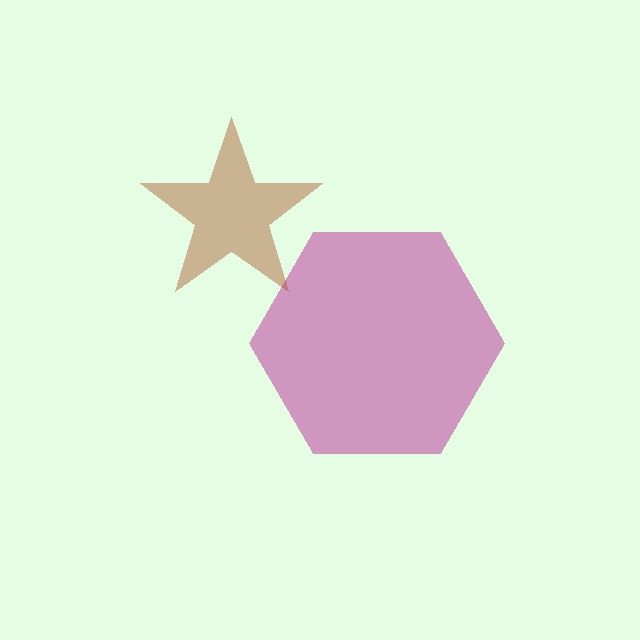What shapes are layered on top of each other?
The layered shapes are: a magenta hexagon, a brown star.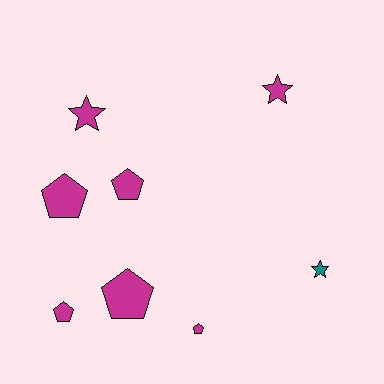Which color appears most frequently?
Magenta, with 7 objects.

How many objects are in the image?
There are 8 objects.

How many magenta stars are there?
There are 2 magenta stars.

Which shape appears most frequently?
Pentagon, with 5 objects.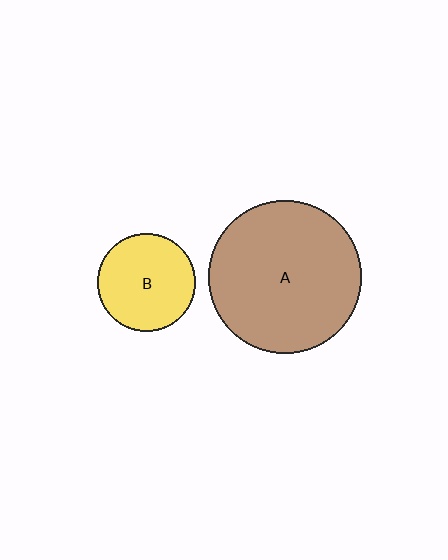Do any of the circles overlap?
No, none of the circles overlap.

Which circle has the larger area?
Circle A (brown).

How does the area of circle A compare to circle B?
Approximately 2.4 times.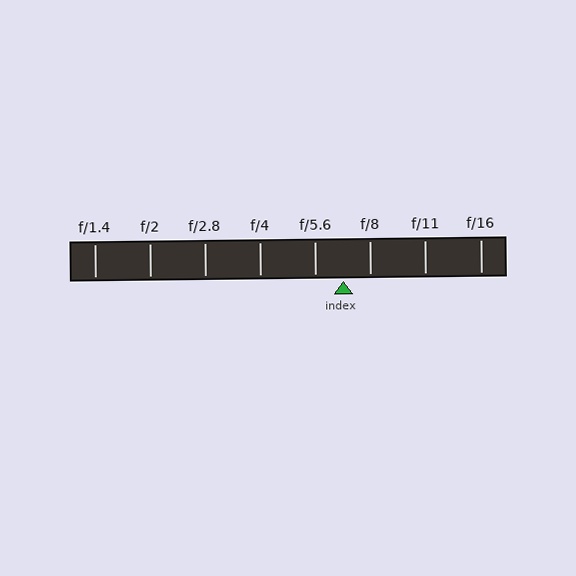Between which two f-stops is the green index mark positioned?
The index mark is between f/5.6 and f/8.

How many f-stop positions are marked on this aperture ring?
There are 8 f-stop positions marked.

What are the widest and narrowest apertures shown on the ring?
The widest aperture shown is f/1.4 and the narrowest is f/16.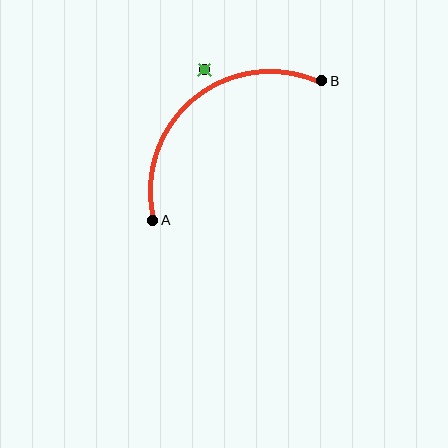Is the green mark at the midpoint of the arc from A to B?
No — the green mark does not lie on the arc at all. It sits slightly outside the curve.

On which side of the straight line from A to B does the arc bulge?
The arc bulges above and to the left of the straight line connecting A and B.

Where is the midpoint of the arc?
The arc midpoint is the point on the curve farthest from the straight line joining A and B. It sits above and to the left of that line.